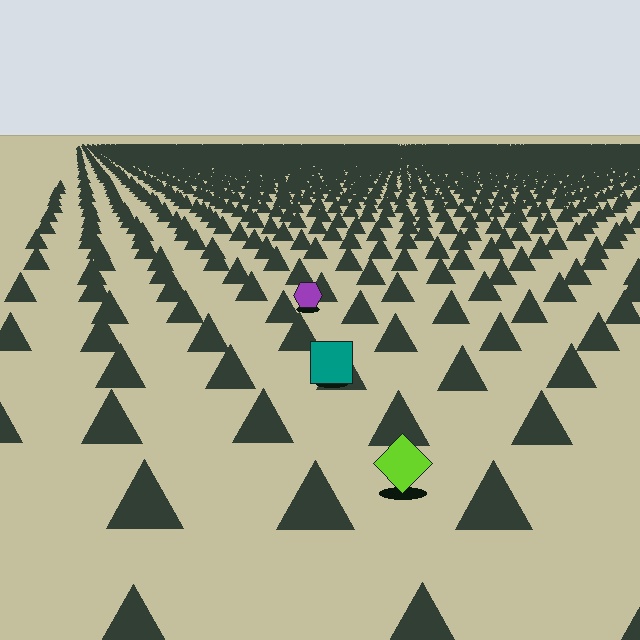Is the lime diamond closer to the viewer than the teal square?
Yes. The lime diamond is closer — you can tell from the texture gradient: the ground texture is coarser near it.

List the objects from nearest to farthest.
From nearest to farthest: the lime diamond, the teal square, the purple hexagon.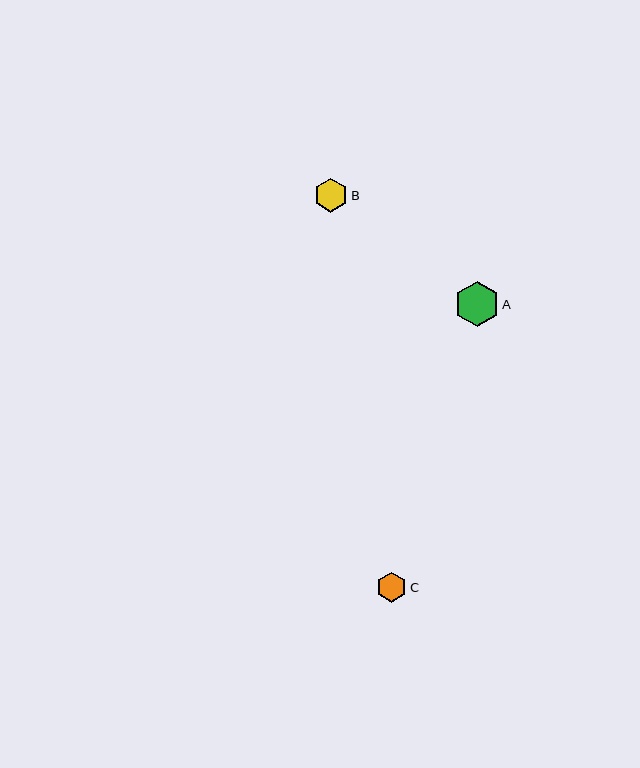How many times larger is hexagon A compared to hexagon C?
Hexagon A is approximately 1.5 times the size of hexagon C.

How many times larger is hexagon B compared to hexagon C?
Hexagon B is approximately 1.1 times the size of hexagon C.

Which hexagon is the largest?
Hexagon A is the largest with a size of approximately 44 pixels.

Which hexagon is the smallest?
Hexagon C is the smallest with a size of approximately 30 pixels.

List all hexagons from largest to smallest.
From largest to smallest: A, B, C.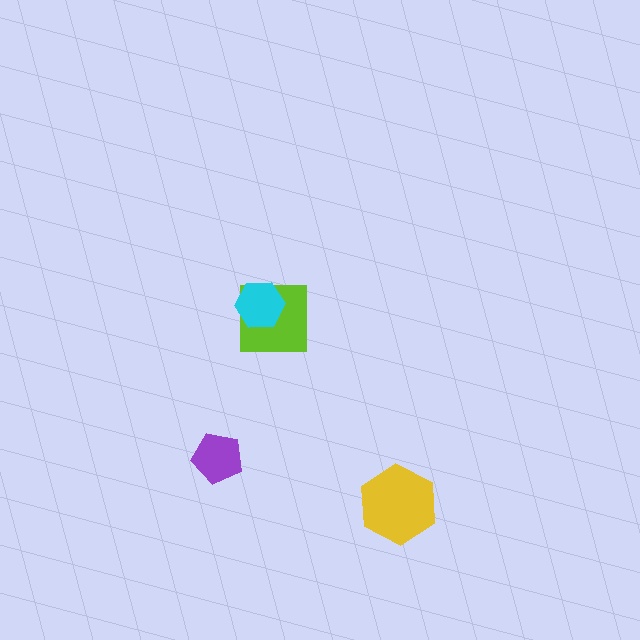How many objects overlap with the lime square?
1 object overlaps with the lime square.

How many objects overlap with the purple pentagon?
0 objects overlap with the purple pentagon.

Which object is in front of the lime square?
The cyan hexagon is in front of the lime square.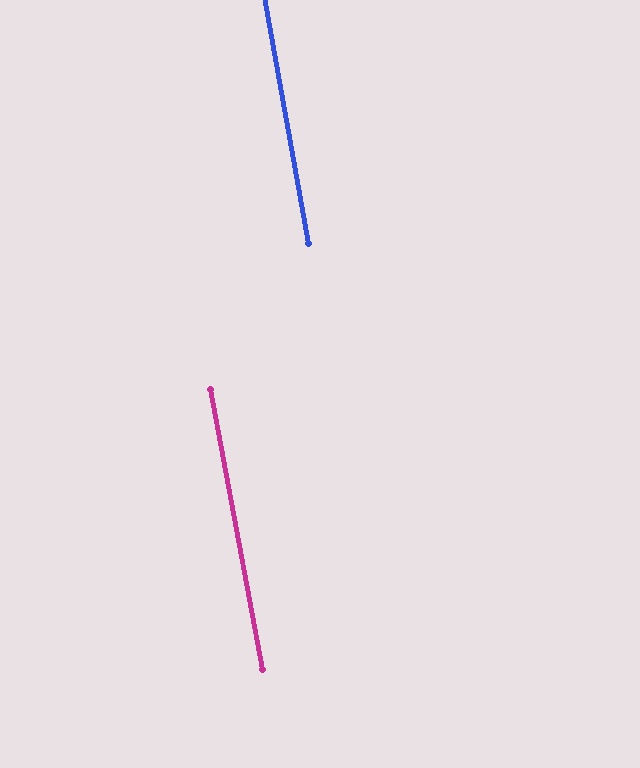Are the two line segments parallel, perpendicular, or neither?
Parallel — their directions differ by only 0.5°.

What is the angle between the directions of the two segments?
Approximately 1 degree.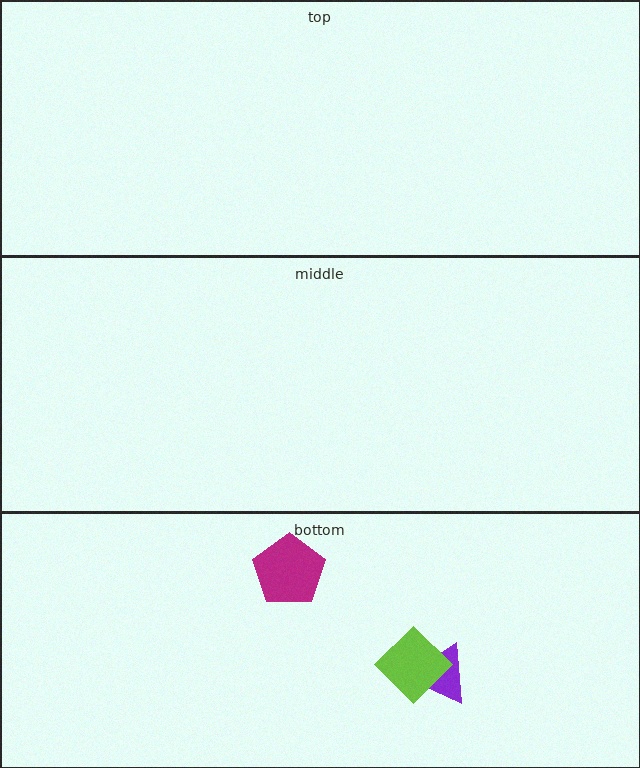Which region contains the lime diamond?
The bottom region.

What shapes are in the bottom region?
The purple triangle, the lime diamond, the magenta pentagon.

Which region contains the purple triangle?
The bottom region.